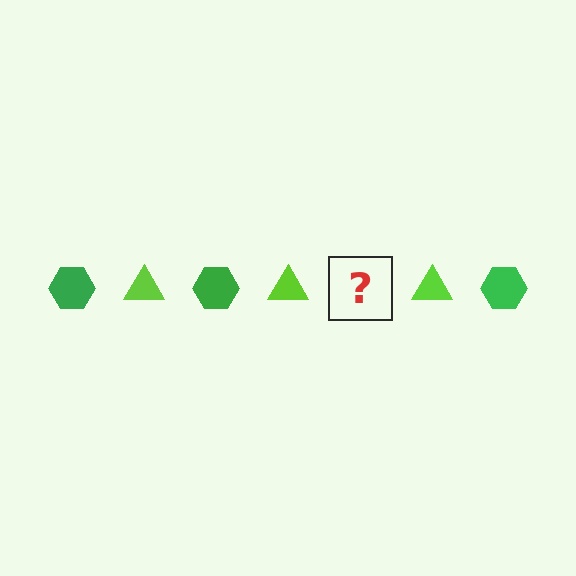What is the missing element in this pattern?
The missing element is a green hexagon.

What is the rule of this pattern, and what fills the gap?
The rule is that the pattern alternates between green hexagon and lime triangle. The gap should be filled with a green hexagon.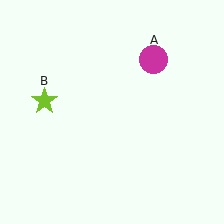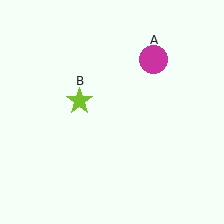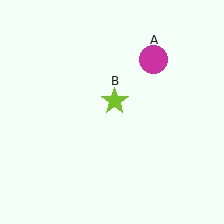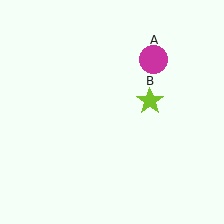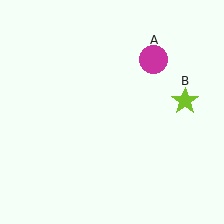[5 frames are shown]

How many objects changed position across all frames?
1 object changed position: lime star (object B).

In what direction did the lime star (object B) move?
The lime star (object B) moved right.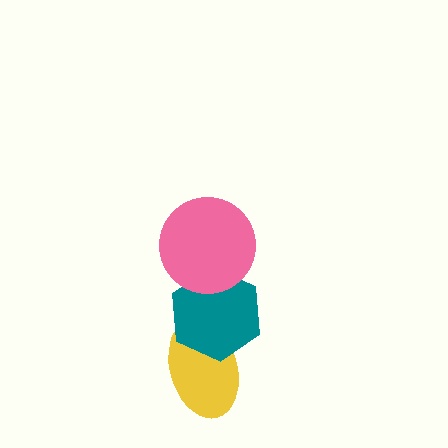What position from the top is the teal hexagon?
The teal hexagon is 2nd from the top.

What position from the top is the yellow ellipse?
The yellow ellipse is 3rd from the top.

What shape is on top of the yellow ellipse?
The teal hexagon is on top of the yellow ellipse.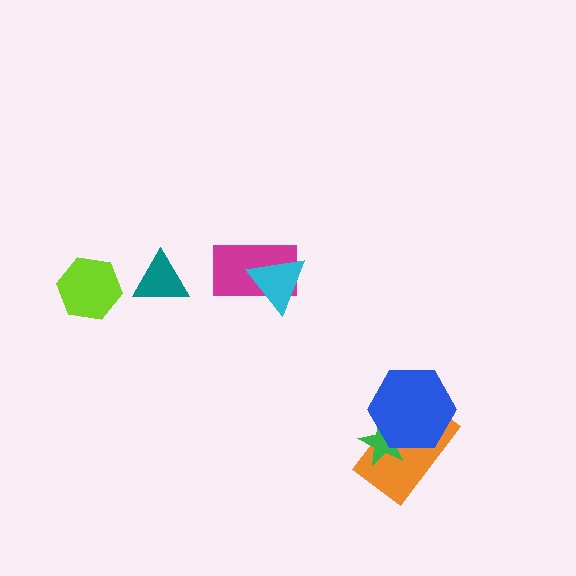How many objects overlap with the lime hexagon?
0 objects overlap with the lime hexagon.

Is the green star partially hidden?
Yes, it is partially covered by another shape.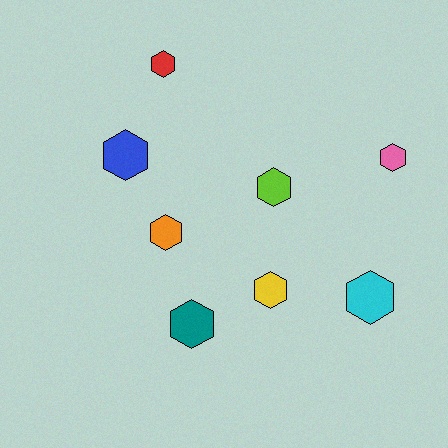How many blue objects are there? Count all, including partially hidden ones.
There is 1 blue object.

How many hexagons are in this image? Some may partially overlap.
There are 8 hexagons.